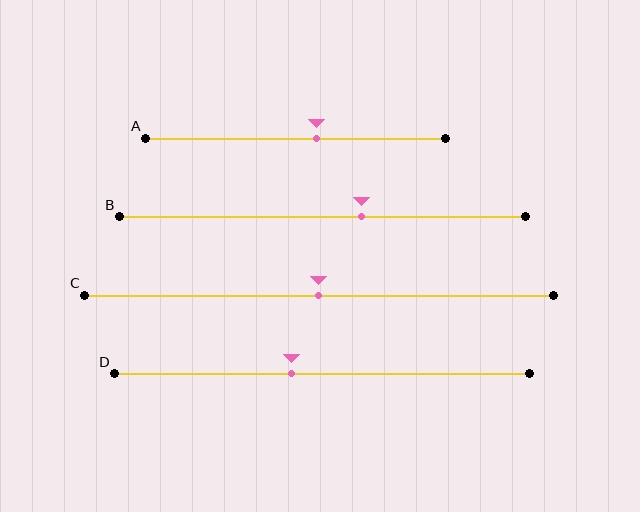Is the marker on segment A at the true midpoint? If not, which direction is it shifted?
No, the marker on segment A is shifted to the right by about 7% of the segment length.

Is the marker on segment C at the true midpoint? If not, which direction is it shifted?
Yes, the marker on segment C is at the true midpoint.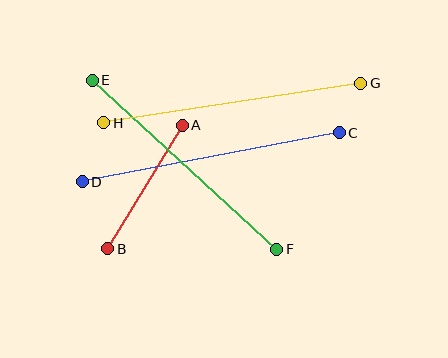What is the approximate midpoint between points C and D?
The midpoint is at approximately (211, 157) pixels.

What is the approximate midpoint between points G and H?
The midpoint is at approximately (232, 103) pixels.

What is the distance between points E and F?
The distance is approximately 250 pixels.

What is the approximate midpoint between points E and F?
The midpoint is at approximately (184, 165) pixels.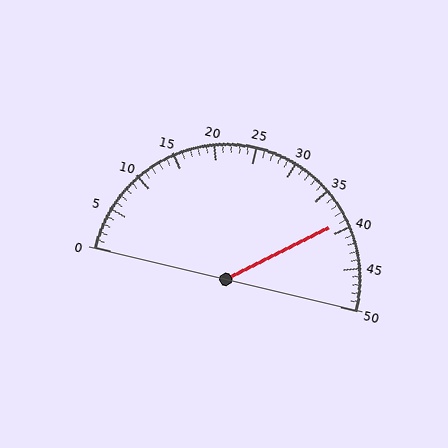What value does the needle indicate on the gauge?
The needle indicates approximately 39.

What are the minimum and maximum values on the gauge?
The gauge ranges from 0 to 50.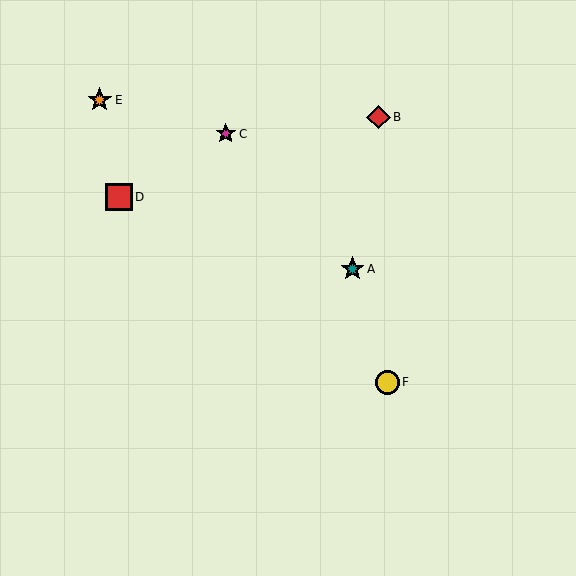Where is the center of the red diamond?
The center of the red diamond is at (379, 117).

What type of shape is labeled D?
Shape D is a red square.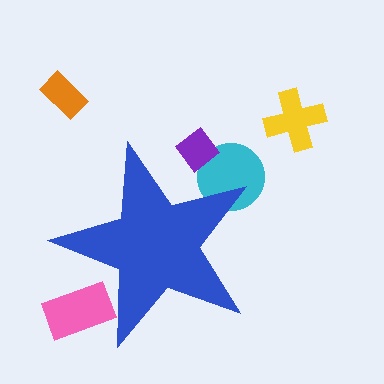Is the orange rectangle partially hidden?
No, the orange rectangle is fully visible.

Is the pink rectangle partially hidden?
Yes, the pink rectangle is partially hidden behind the blue star.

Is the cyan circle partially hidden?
Yes, the cyan circle is partially hidden behind the blue star.